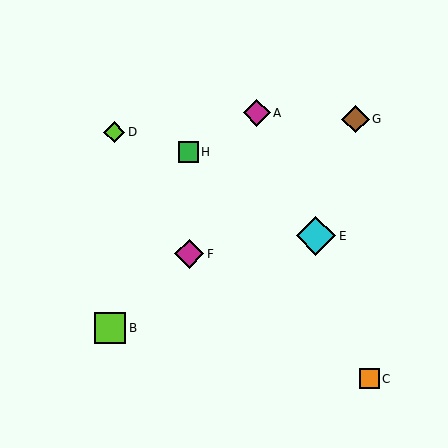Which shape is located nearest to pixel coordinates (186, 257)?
The magenta diamond (labeled F) at (189, 254) is nearest to that location.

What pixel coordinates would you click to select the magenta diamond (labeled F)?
Click at (189, 254) to select the magenta diamond F.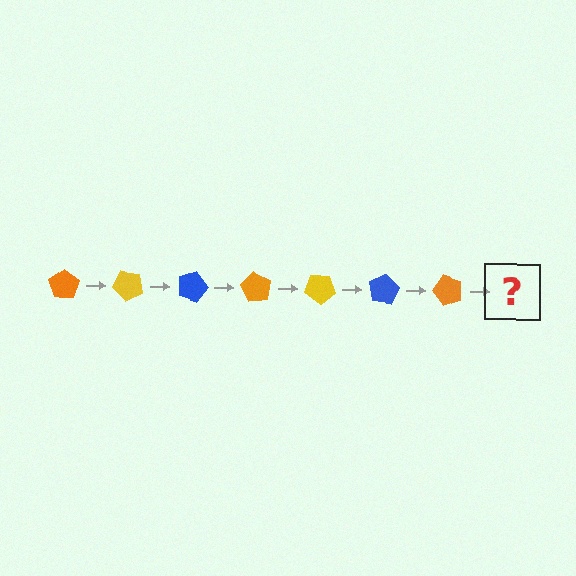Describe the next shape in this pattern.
It should be a yellow pentagon, rotated 315 degrees from the start.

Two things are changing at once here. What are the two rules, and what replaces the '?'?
The two rules are that it rotates 45 degrees each step and the color cycles through orange, yellow, and blue. The '?' should be a yellow pentagon, rotated 315 degrees from the start.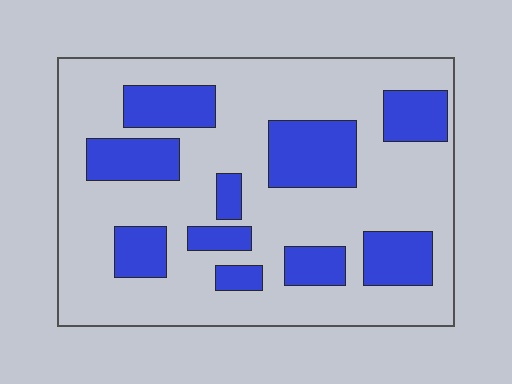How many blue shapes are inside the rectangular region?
10.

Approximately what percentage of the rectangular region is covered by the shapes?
Approximately 30%.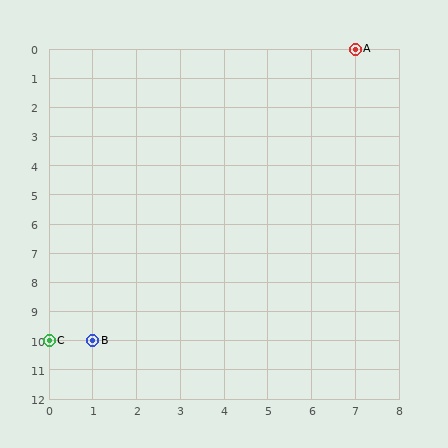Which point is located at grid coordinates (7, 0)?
Point A is at (7, 0).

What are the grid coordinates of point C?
Point C is at grid coordinates (0, 10).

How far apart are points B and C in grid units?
Points B and C are 1 column apart.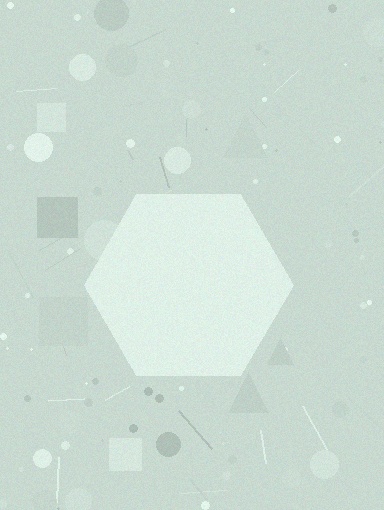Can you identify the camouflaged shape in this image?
The camouflaged shape is a hexagon.